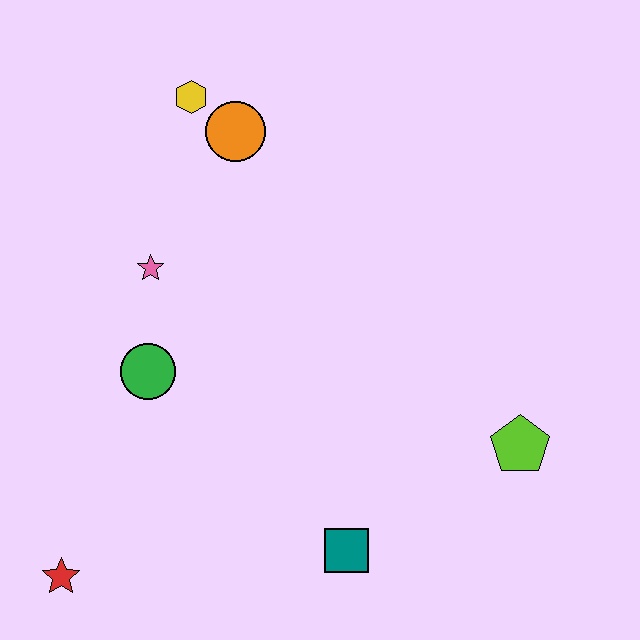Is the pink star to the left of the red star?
No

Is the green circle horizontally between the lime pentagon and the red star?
Yes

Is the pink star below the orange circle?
Yes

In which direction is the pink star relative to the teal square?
The pink star is above the teal square.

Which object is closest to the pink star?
The green circle is closest to the pink star.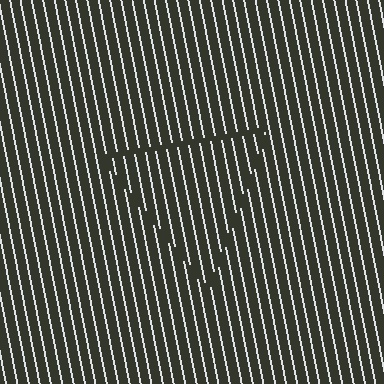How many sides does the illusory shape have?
3 sides — the line-ends trace a triangle.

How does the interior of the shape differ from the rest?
The interior of the shape contains the same grating, shifted by half a period — the contour is defined by the phase discontinuity where line-ends from the inner and outer gratings abut.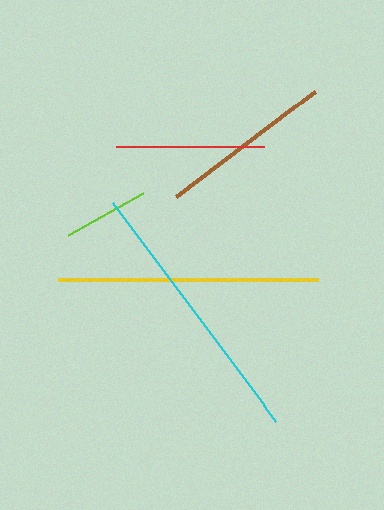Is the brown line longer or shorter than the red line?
The brown line is longer than the red line.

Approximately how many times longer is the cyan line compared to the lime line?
The cyan line is approximately 3.2 times the length of the lime line.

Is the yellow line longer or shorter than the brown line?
The yellow line is longer than the brown line.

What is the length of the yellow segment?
The yellow segment is approximately 260 pixels long.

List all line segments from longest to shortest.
From longest to shortest: cyan, yellow, brown, red, lime.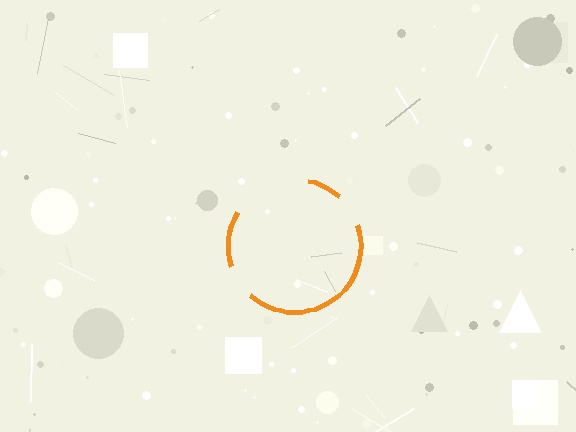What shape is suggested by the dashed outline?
The dashed outline suggests a circle.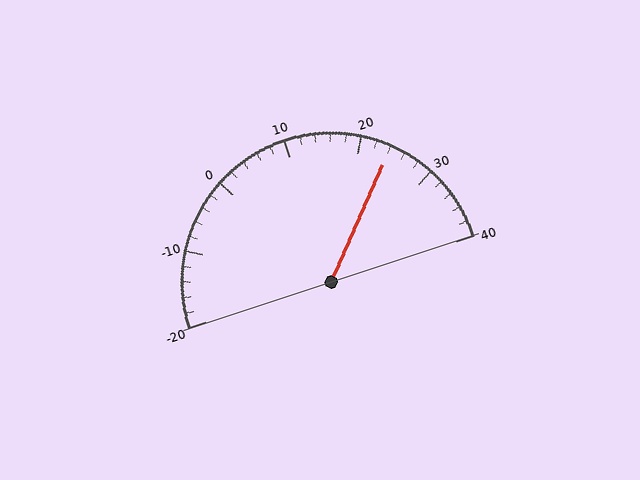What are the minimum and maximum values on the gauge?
The gauge ranges from -20 to 40.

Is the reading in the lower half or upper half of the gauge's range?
The reading is in the upper half of the range (-20 to 40).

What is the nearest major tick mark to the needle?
The nearest major tick mark is 20.